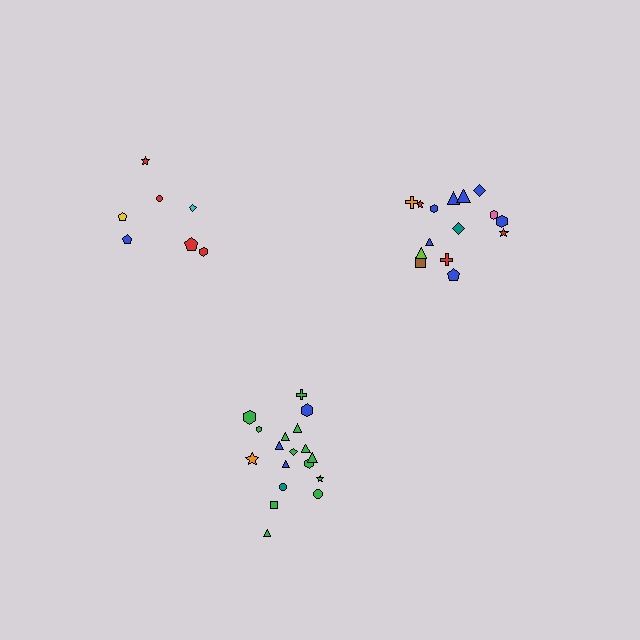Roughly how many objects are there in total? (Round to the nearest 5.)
Roughly 40 objects in total.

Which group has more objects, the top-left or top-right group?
The top-right group.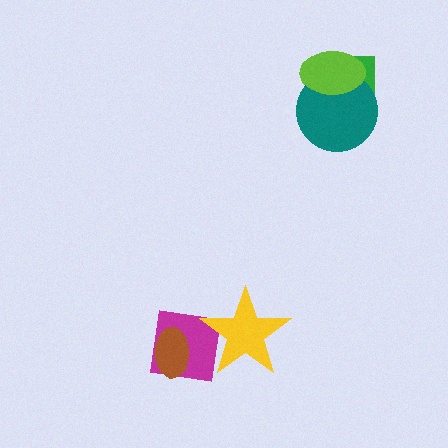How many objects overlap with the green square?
2 objects overlap with the green square.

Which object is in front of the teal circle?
The lime ellipse is in front of the teal circle.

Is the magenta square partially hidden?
Yes, it is partially covered by another shape.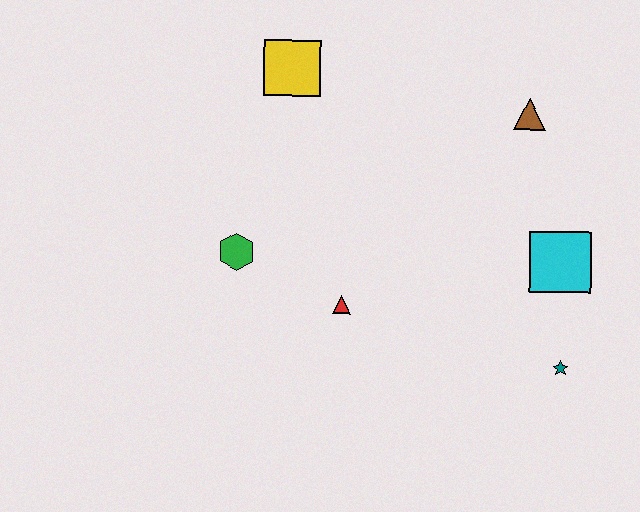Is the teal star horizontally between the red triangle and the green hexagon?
No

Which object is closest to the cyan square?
The teal star is closest to the cyan square.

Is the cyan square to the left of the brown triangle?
No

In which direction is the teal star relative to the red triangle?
The teal star is to the right of the red triangle.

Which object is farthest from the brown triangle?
The green hexagon is farthest from the brown triangle.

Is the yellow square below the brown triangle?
No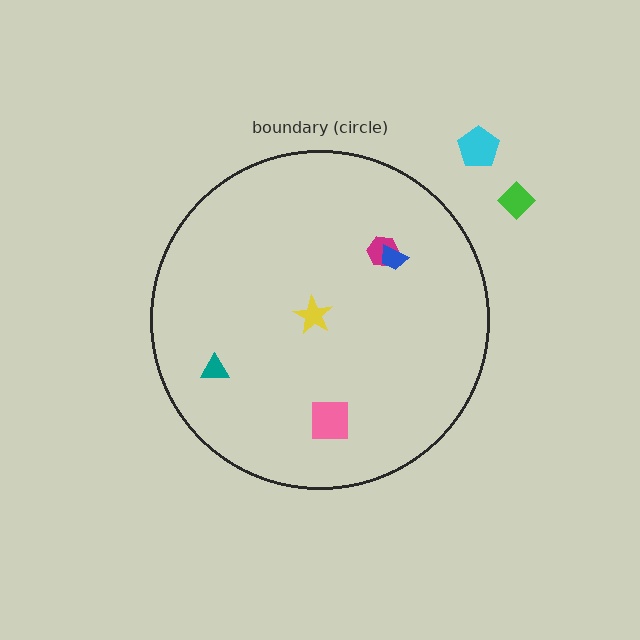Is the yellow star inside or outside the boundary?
Inside.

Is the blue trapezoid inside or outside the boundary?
Inside.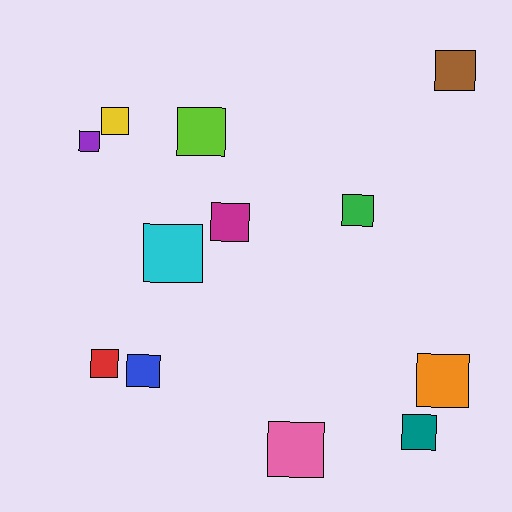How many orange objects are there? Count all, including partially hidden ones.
There is 1 orange object.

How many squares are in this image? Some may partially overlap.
There are 12 squares.